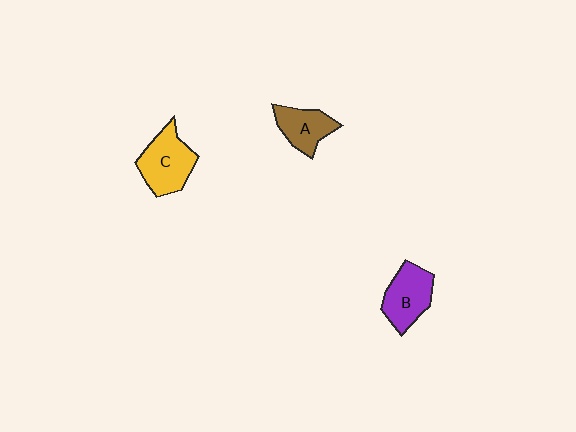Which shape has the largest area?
Shape C (yellow).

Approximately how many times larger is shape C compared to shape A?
Approximately 1.4 times.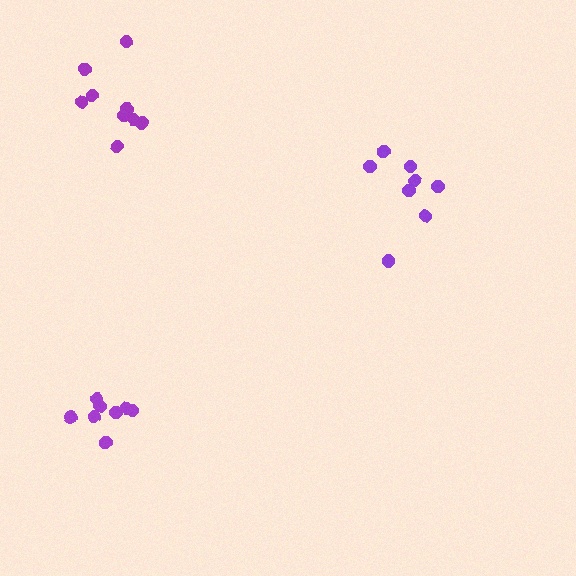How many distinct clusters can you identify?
There are 3 distinct clusters.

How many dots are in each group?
Group 1: 8 dots, Group 2: 8 dots, Group 3: 9 dots (25 total).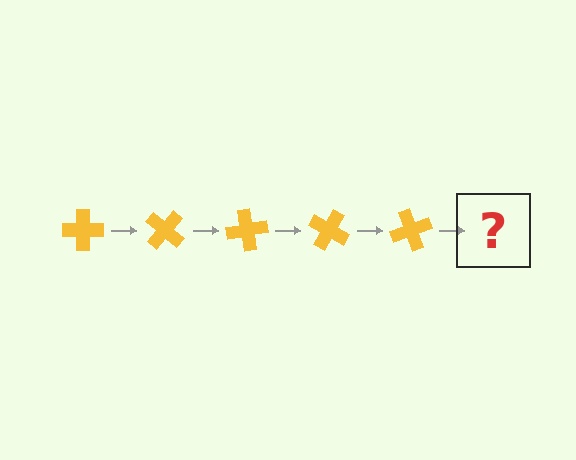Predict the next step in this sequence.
The next step is a yellow cross rotated 200 degrees.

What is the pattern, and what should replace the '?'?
The pattern is that the cross rotates 40 degrees each step. The '?' should be a yellow cross rotated 200 degrees.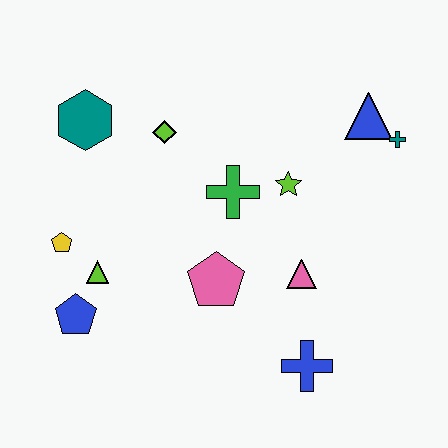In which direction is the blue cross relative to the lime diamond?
The blue cross is below the lime diamond.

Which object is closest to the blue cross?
The pink triangle is closest to the blue cross.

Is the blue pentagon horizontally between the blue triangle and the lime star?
No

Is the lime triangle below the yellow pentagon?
Yes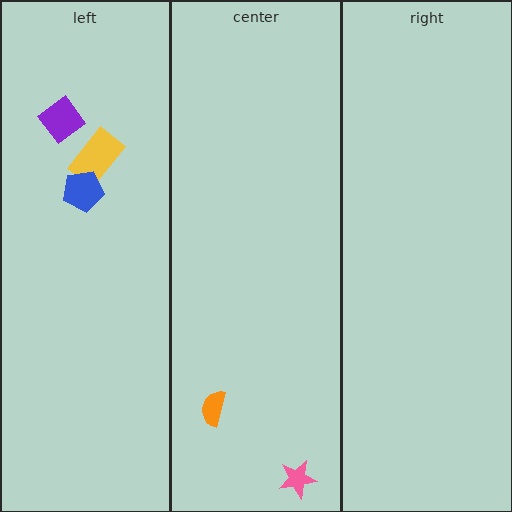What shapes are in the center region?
The orange semicircle, the pink star.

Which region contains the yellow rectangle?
The left region.